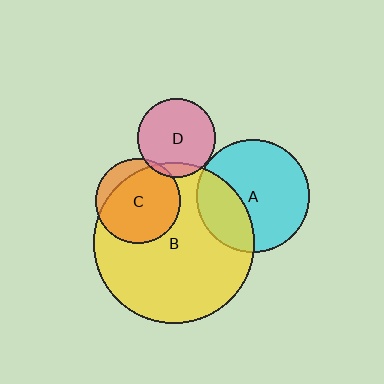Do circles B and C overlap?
Yes.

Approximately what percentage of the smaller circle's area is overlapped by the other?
Approximately 80%.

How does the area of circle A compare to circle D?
Approximately 2.1 times.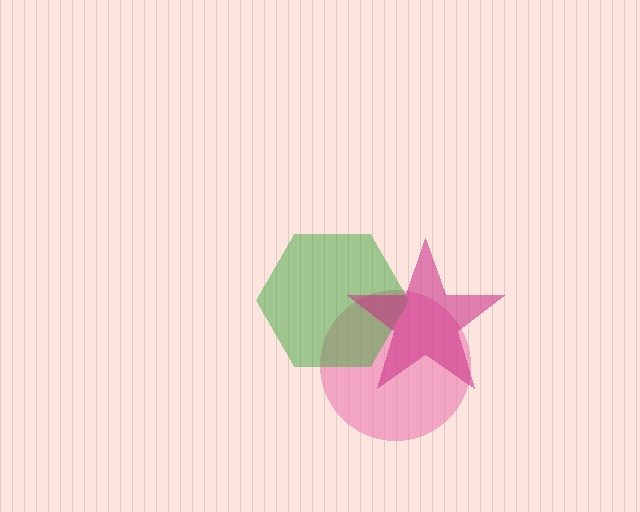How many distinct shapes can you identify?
There are 3 distinct shapes: a pink circle, a green hexagon, a magenta star.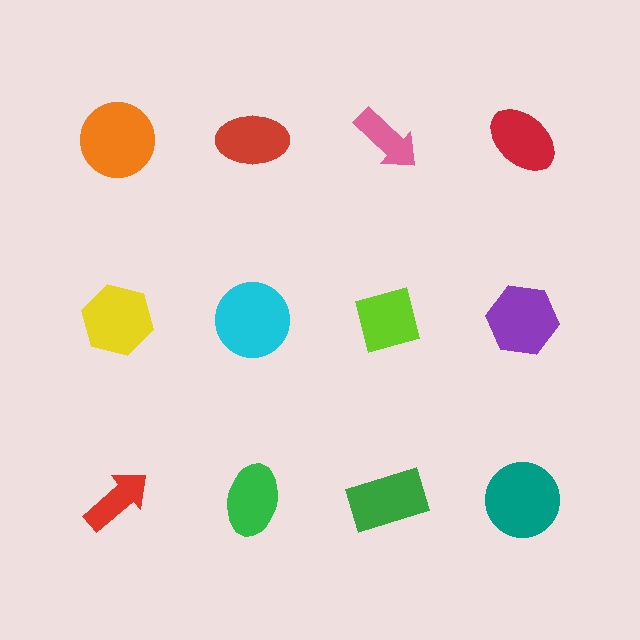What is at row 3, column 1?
A red arrow.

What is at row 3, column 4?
A teal circle.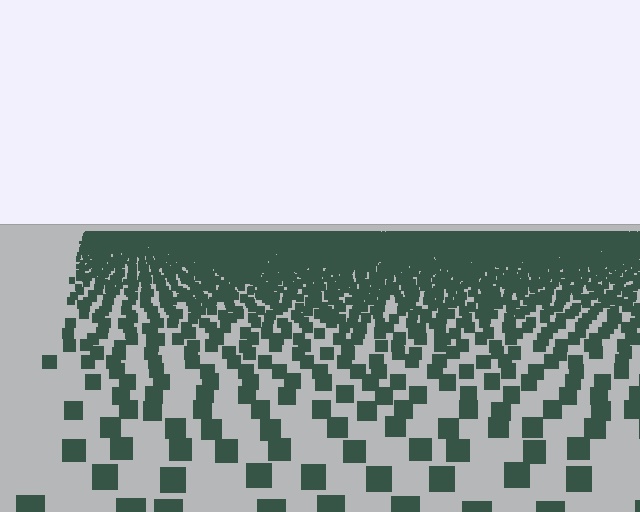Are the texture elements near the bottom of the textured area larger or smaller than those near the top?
Larger. Near the bottom, elements are closer to the viewer and appear at a bigger on-screen size.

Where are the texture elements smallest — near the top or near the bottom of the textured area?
Near the top.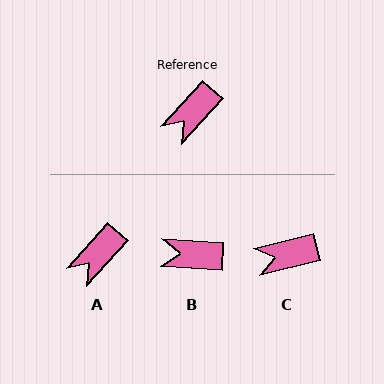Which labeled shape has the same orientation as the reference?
A.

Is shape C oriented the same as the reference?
No, it is off by about 34 degrees.